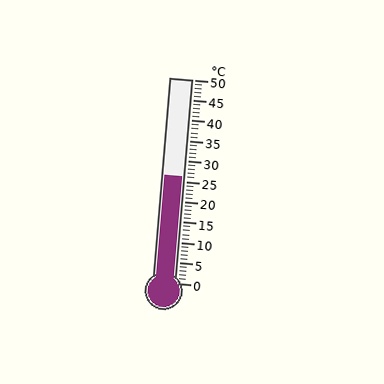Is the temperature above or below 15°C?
The temperature is above 15°C.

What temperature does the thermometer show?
The thermometer shows approximately 26°C.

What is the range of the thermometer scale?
The thermometer scale ranges from 0°C to 50°C.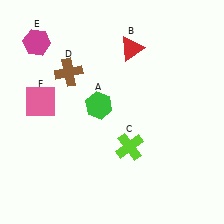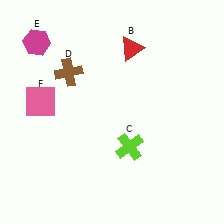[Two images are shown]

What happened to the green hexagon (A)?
The green hexagon (A) was removed in Image 2. It was in the top-left area of Image 1.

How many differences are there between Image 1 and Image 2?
There is 1 difference between the two images.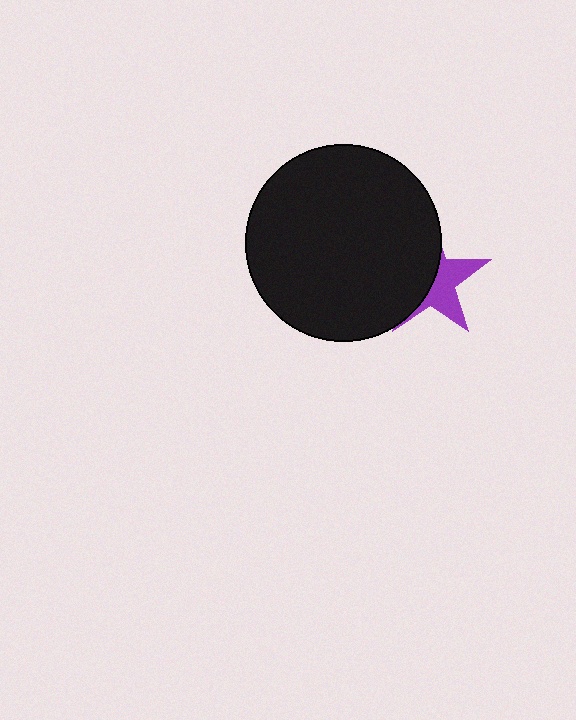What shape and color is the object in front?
The object in front is a black circle.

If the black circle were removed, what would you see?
You would see the complete purple star.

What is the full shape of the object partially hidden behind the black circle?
The partially hidden object is a purple star.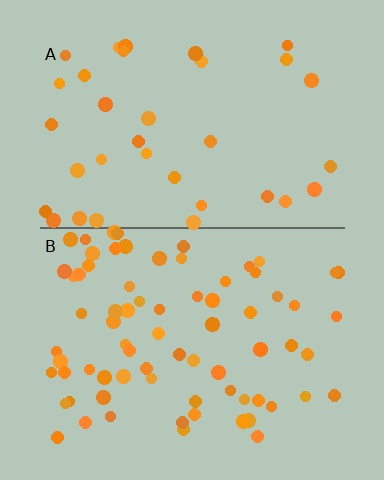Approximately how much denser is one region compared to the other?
Approximately 2.1× — region B over region A.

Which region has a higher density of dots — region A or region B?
B (the bottom).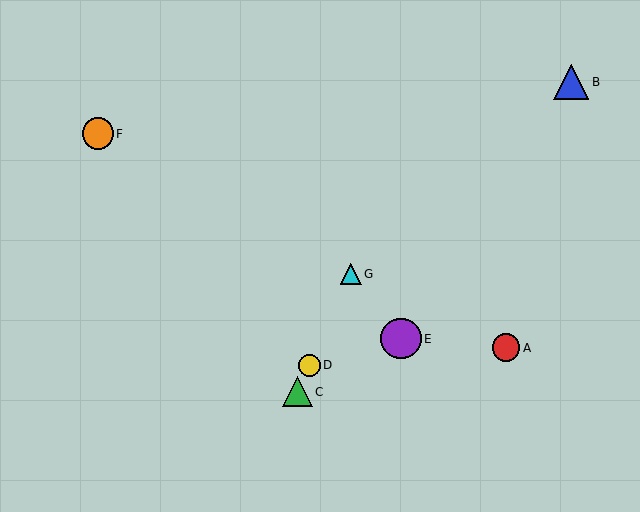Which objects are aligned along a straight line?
Objects C, D, G are aligned along a straight line.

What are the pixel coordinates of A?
Object A is at (506, 348).